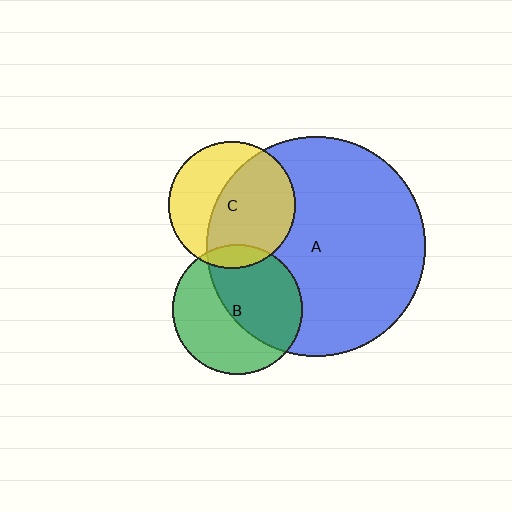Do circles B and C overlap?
Yes.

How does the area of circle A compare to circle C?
Approximately 3.0 times.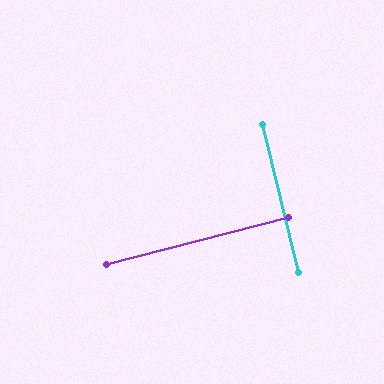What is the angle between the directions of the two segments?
Approximately 89 degrees.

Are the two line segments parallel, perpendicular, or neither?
Perpendicular — they meet at approximately 89°.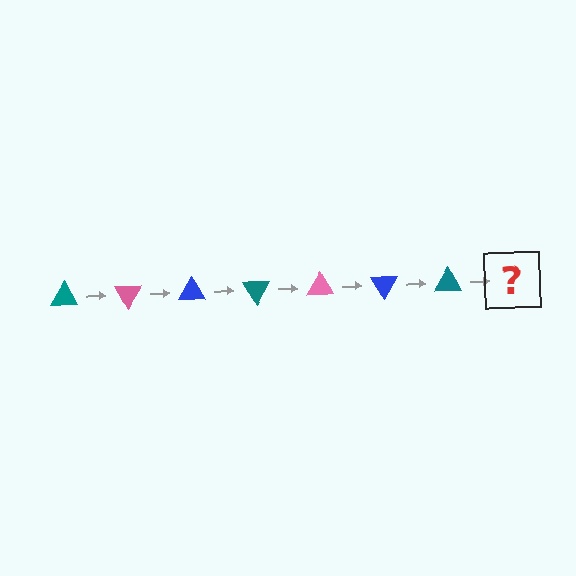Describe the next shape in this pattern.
It should be a pink triangle, rotated 420 degrees from the start.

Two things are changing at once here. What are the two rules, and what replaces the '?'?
The two rules are that it rotates 60 degrees each step and the color cycles through teal, pink, and blue. The '?' should be a pink triangle, rotated 420 degrees from the start.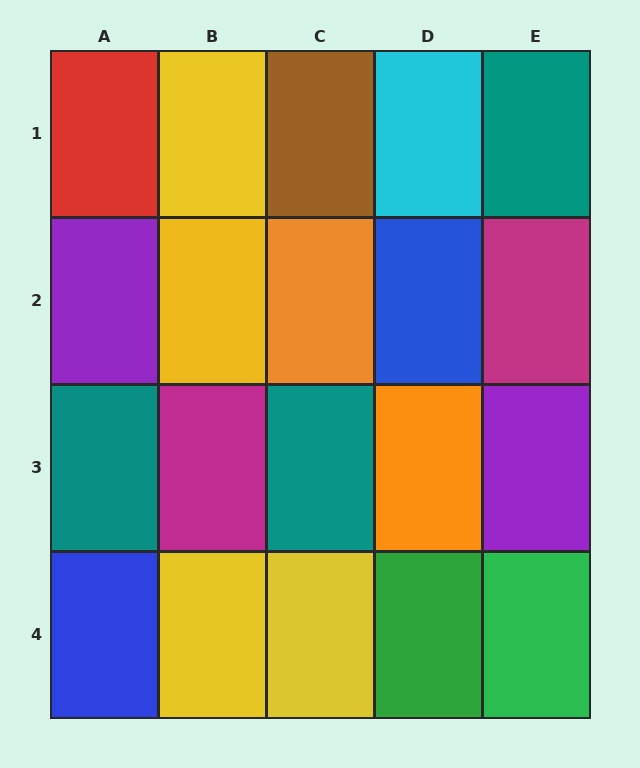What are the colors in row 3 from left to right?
Teal, magenta, teal, orange, purple.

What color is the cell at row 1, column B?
Yellow.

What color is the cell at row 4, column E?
Green.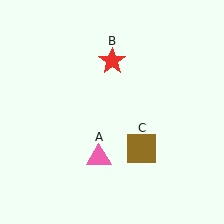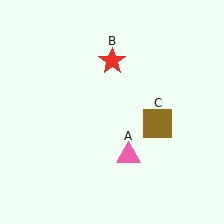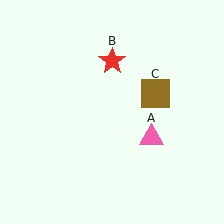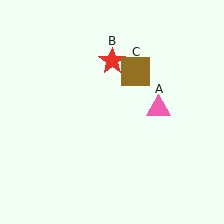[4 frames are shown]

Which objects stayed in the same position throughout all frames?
Red star (object B) remained stationary.